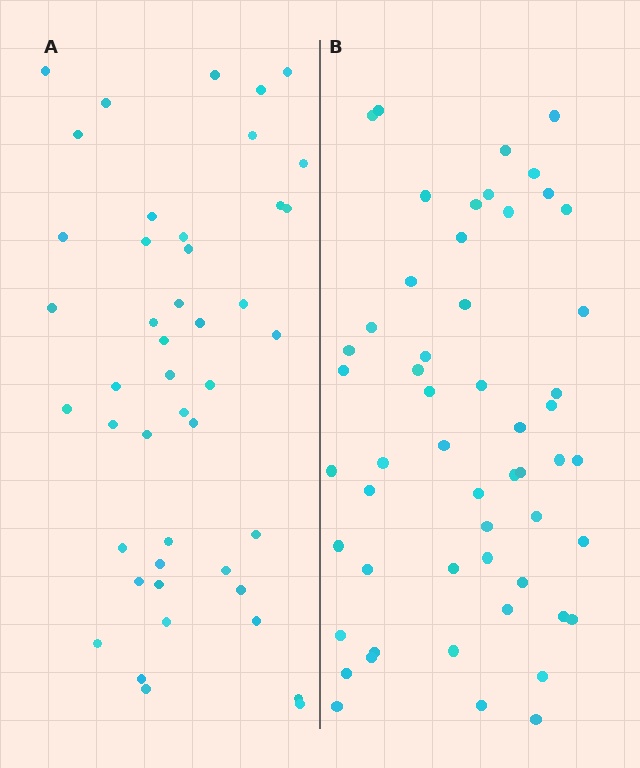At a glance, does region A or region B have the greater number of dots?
Region B (the right region) has more dots.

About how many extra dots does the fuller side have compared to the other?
Region B has roughly 8 or so more dots than region A.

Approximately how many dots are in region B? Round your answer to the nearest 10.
About 50 dots. (The exact count is 54, which rounds to 50.)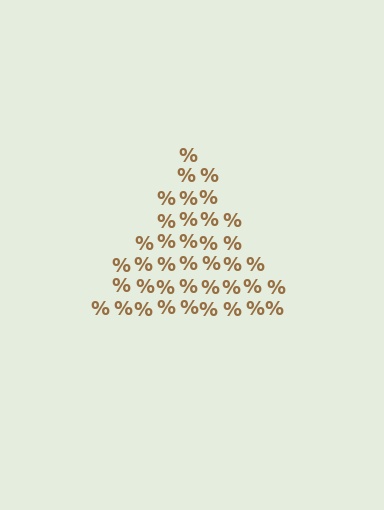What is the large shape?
The large shape is a triangle.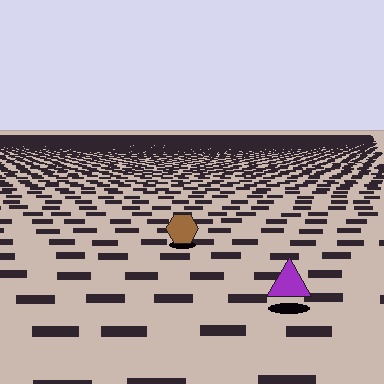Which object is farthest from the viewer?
The brown hexagon is farthest from the viewer. It appears smaller and the ground texture around it is denser.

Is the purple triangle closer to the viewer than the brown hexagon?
Yes. The purple triangle is closer — you can tell from the texture gradient: the ground texture is coarser near it.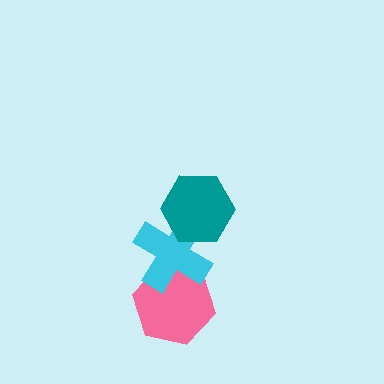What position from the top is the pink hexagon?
The pink hexagon is 3rd from the top.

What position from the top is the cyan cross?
The cyan cross is 2nd from the top.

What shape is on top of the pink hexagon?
The cyan cross is on top of the pink hexagon.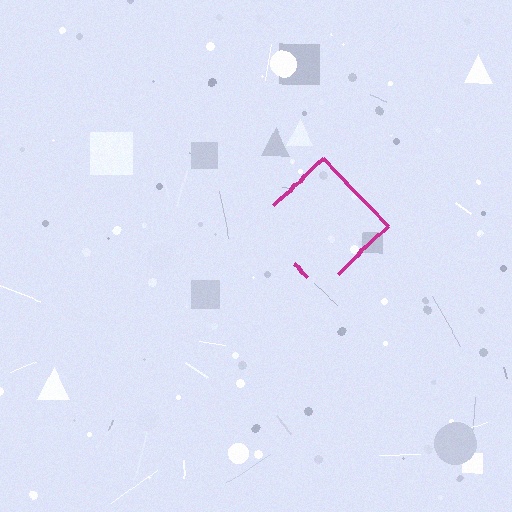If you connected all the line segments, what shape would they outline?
They would outline a diamond.